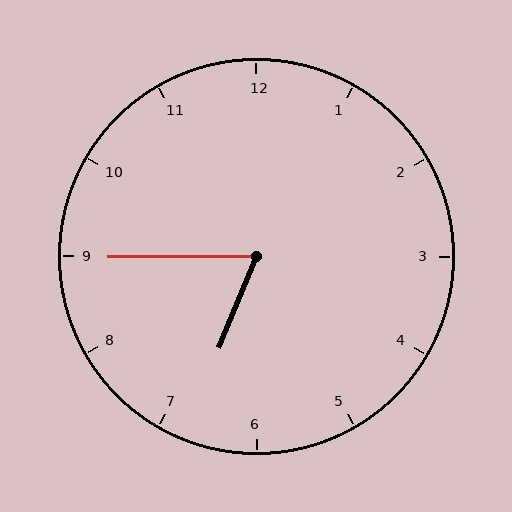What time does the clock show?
6:45.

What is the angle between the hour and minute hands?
Approximately 68 degrees.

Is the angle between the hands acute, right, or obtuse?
It is acute.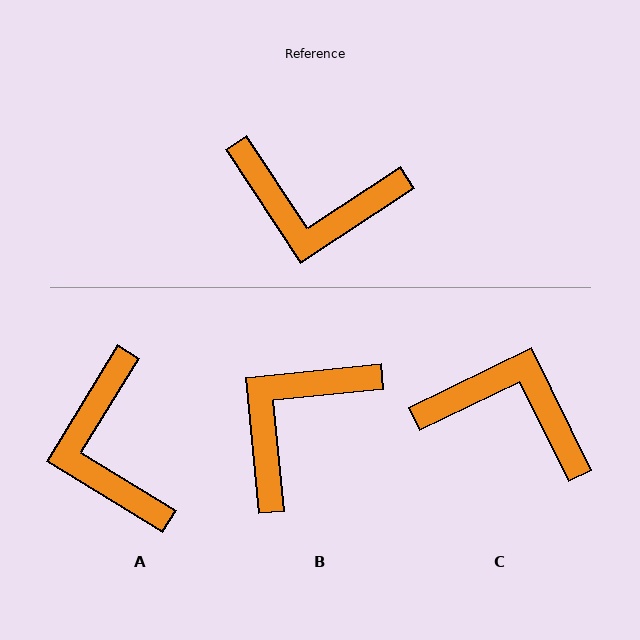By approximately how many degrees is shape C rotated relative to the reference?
Approximately 173 degrees counter-clockwise.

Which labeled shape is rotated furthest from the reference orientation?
C, about 173 degrees away.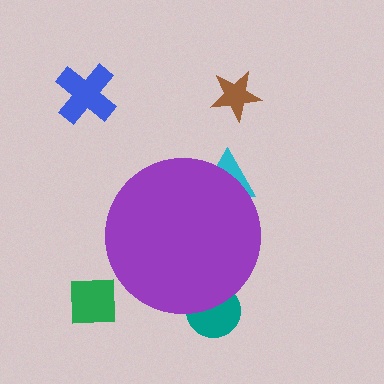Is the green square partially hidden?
No, the green square is fully visible.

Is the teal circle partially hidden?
Yes, the teal circle is partially hidden behind the purple circle.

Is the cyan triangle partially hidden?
Yes, the cyan triangle is partially hidden behind the purple circle.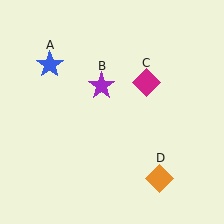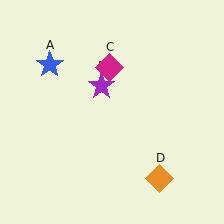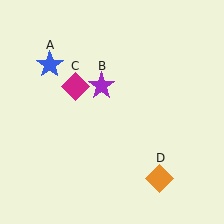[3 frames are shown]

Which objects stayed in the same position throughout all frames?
Blue star (object A) and purple star (object B) and orange diamond (object D) remained stationary.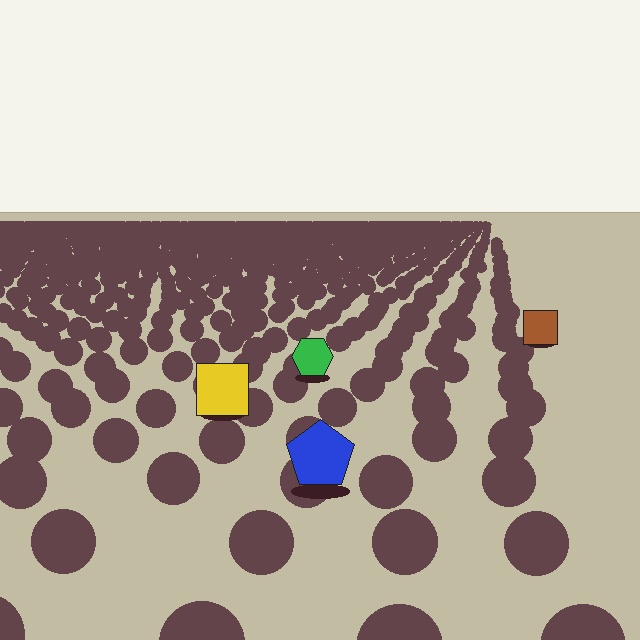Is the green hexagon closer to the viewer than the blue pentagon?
No. The blue pentagon is closer — you can tell from the texture gradient: the ground texture is coarser near it.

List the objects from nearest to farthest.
From nearest to farthest: the blue pentagon, the yellow square, the green hexagon, the brown square.